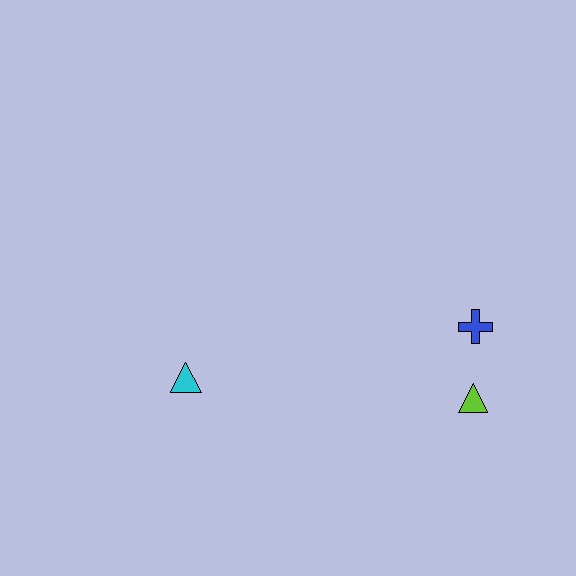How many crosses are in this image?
There is 1 cross.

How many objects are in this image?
There are 3 objects.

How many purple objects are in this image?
There are no purple objects.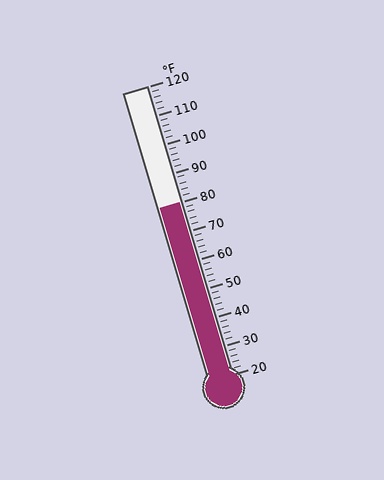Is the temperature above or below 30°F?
The temperature is above 30°F.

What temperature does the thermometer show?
The thermometer shows approximately 80°F.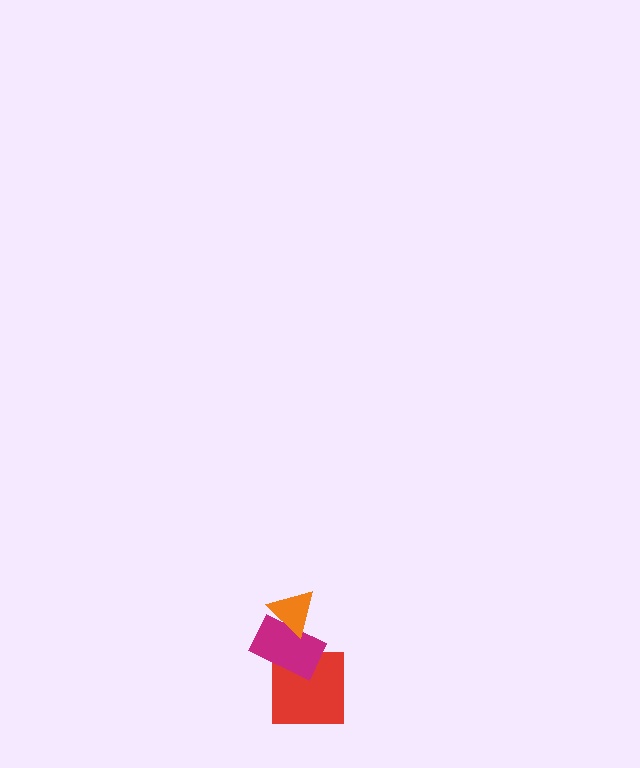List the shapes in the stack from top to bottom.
From top to bottom: the orange triangle, the magenta rectangle, the red square.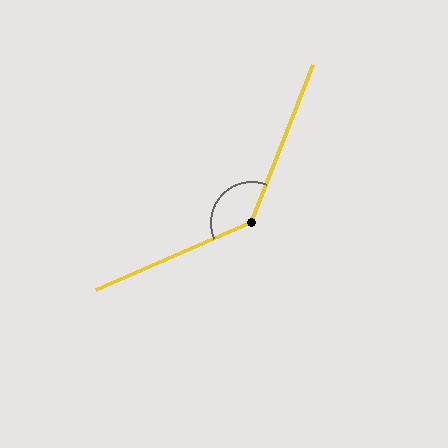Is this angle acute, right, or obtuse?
It is obtuse.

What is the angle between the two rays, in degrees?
Approximately 135 degrees.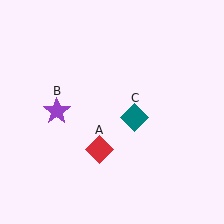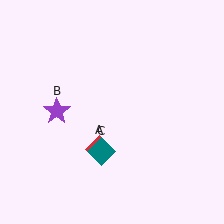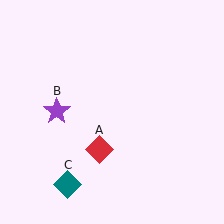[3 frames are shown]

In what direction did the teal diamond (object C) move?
The teal diamond (object C) moved down and to the left.